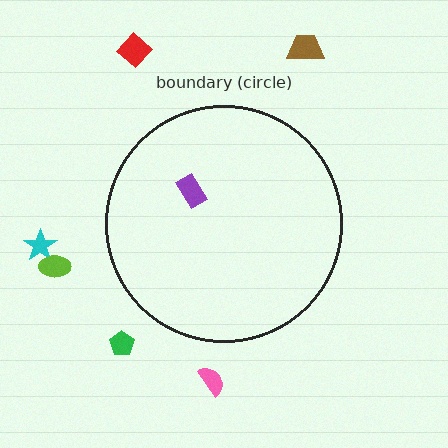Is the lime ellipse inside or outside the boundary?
Outside.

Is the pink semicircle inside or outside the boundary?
Outside.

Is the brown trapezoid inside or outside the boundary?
Outside.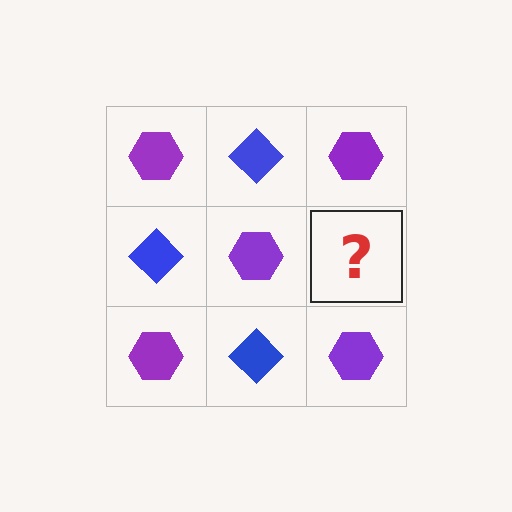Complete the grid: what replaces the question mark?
The question mark should be replaced with a blue diamond.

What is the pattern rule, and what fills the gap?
The rule is that it alternates purple hexagon and blue diamond in a checkerboard pattern. The gap should be filled with a blue diamond.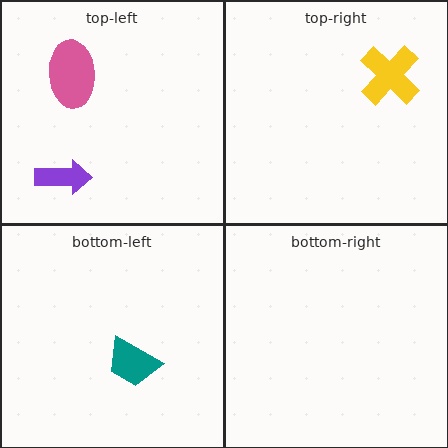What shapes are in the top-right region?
The yellow cross.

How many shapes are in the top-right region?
1.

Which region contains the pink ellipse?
The top-left region.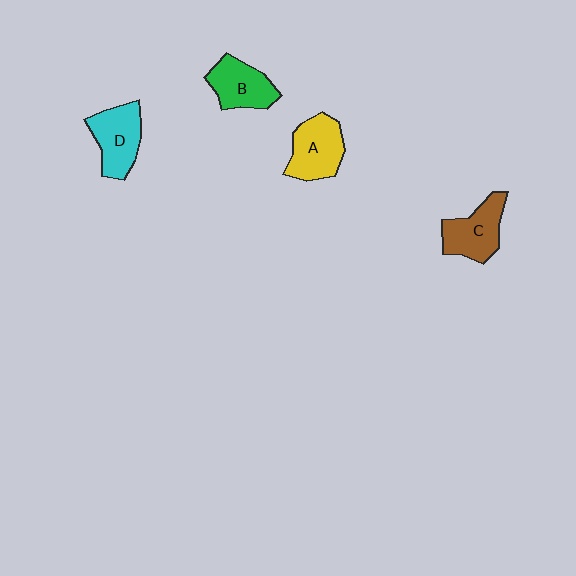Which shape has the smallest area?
Shape B (green).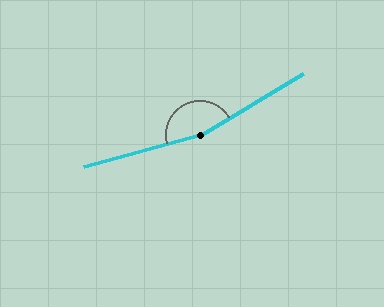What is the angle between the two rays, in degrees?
Approximately 165 degrees.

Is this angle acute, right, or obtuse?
It is obtuse.